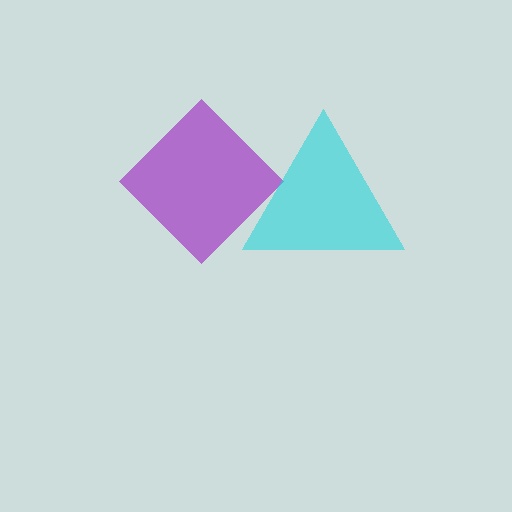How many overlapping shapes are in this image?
There are 2 overlapping shapes in the image.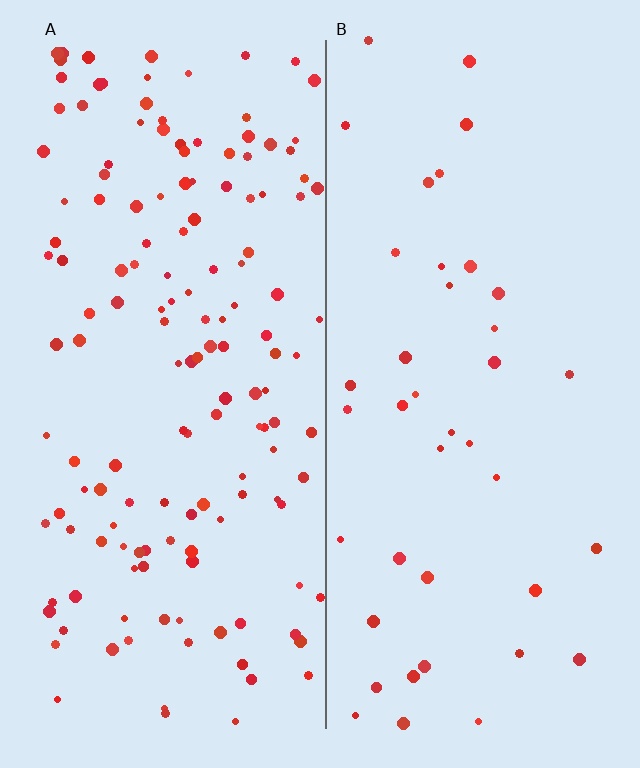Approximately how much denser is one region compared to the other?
Approximately 3.6× — region A over region B.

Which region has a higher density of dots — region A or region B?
A (the left).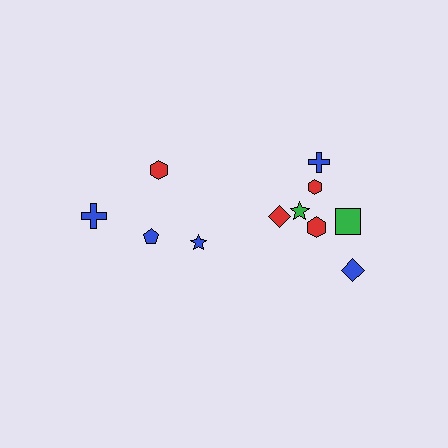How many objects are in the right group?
There are 7 objects.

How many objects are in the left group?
There are 4 objects.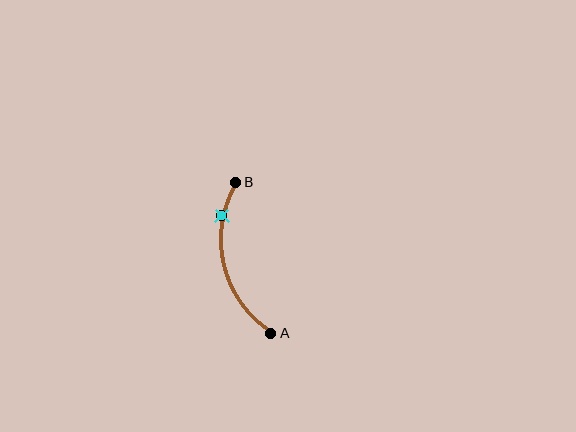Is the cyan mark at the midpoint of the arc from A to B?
No. The cyan mark lies on the arc but is closer to endpoint B. The arc midpoint would be at the point on the curve equidistant along the arc from both A and B.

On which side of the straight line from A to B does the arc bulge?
The arc bulges to the left of the straight line connecting A and B.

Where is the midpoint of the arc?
The arc midpoint is the point on the curve farthest from the straight line joining A and B. It sits to the left of that line.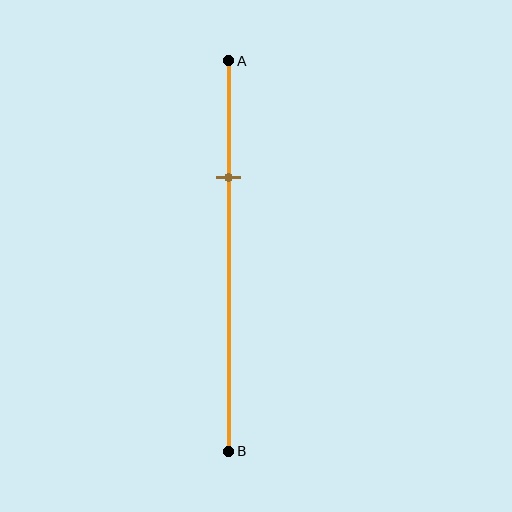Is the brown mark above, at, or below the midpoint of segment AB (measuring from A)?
The brown mark is above the midpoint of segment AB.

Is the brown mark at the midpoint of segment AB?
No, the mark is at about 30% from A, not at the 50% midpoint.